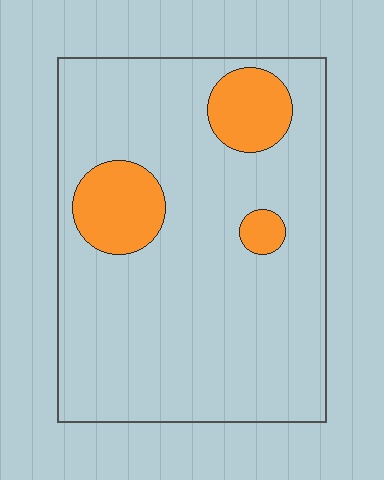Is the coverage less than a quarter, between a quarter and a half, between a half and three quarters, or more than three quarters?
Less than a quarter.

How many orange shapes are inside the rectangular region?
3.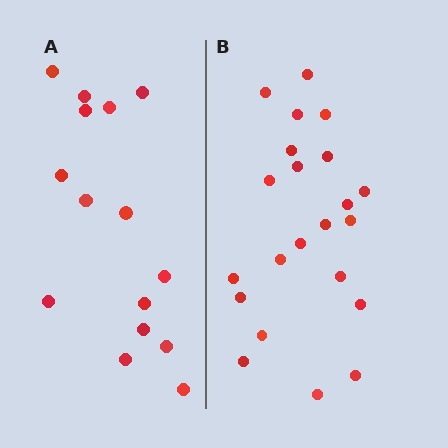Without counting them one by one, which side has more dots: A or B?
Region B (the right region) has more dots.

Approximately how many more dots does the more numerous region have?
Region B has roughly 8 or so more dots than region A.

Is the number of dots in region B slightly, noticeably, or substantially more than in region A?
Region B has substantially more. The ratio is roughly 1.5 to 1.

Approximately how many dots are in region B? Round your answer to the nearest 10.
About 20 dots. (The exact count is 22, which rounds to 20.)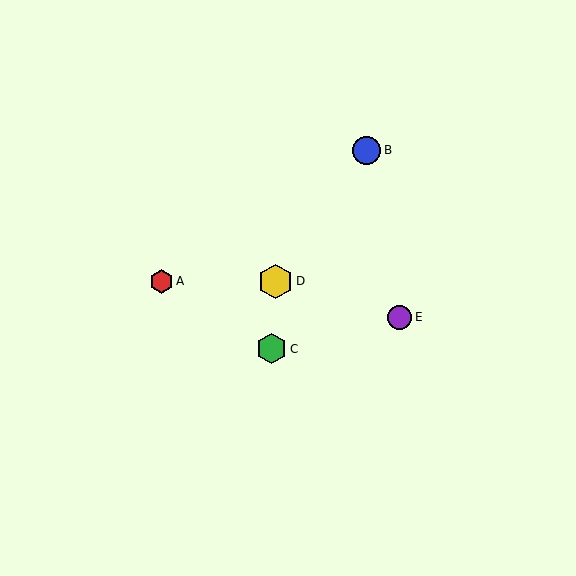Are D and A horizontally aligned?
Yes, both are at y≈281.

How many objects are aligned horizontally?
2 objects (A, D) are aligned horizontally.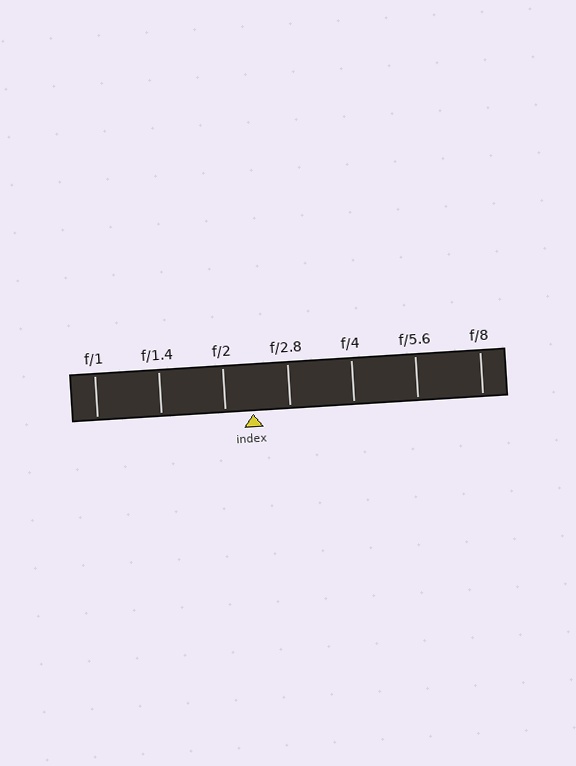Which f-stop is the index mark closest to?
The index mark is closest to f/2.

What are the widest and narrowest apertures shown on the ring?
The widest aperture shown is f/1 and the narrowest is f/8.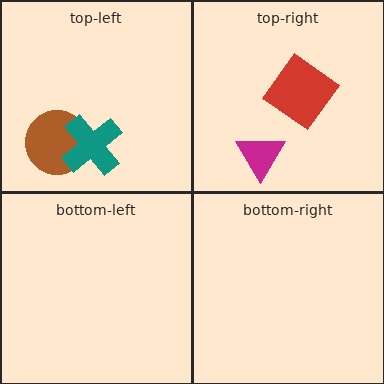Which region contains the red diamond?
The top-right region.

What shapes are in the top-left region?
The brown circle, the teal cross.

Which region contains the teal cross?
The top-left region.